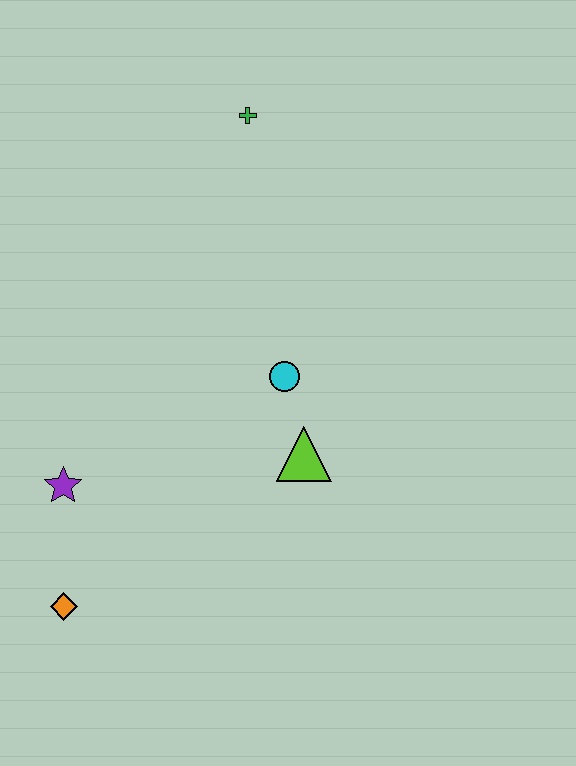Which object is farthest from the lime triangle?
The green cross is farthest from the lime triangle.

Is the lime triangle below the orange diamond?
No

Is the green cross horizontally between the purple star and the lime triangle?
Yes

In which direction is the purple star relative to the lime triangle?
The purple star is to the left of the lime triangle.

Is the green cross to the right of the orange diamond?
Yes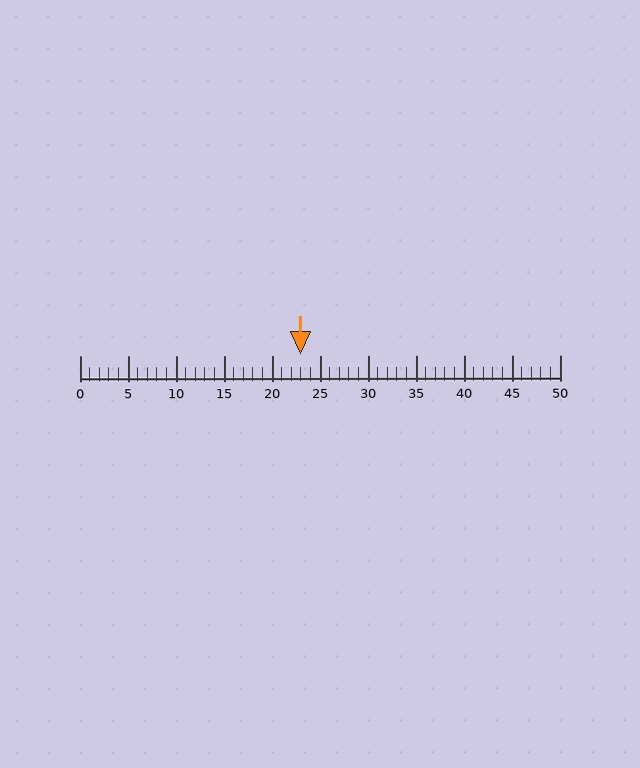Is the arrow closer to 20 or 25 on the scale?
The arrow is closer to 25.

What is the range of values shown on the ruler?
The ruler shows values from 0 to 50.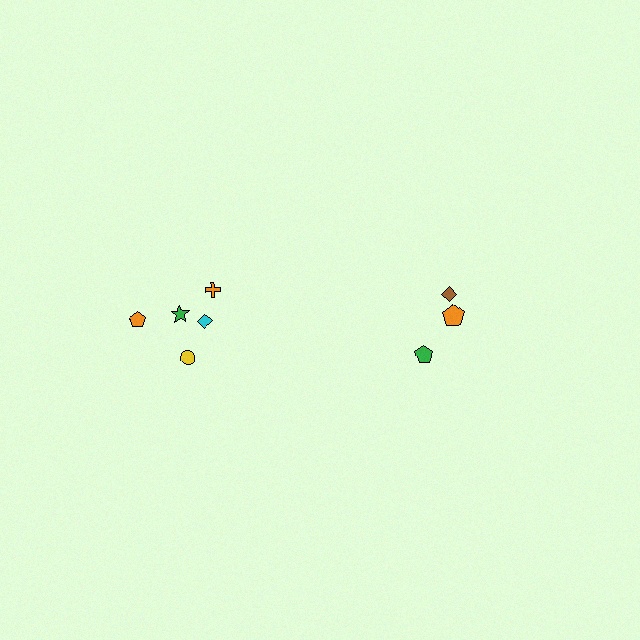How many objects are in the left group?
There are 5 objects.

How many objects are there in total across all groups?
There are 8 objects.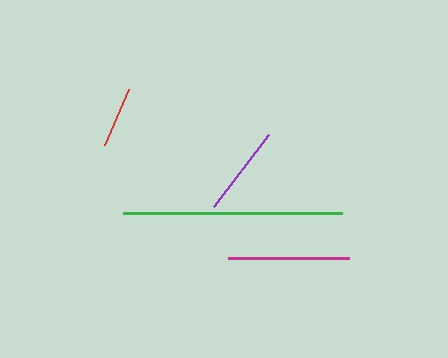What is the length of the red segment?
The red segment is approximately 61 pixels long.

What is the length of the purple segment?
The purple segment is approximately 92 pixels long.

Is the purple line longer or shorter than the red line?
The purple line is longer than the red line.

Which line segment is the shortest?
The red line is the shortest at approximately 61 pixels.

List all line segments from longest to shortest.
From longest to shortest: green, magenta, purple, red.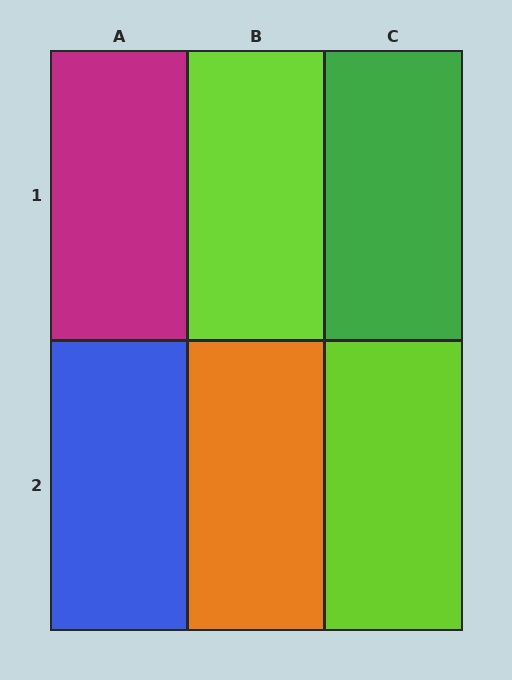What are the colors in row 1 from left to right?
Magenta, lime, green.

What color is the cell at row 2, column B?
Orange.